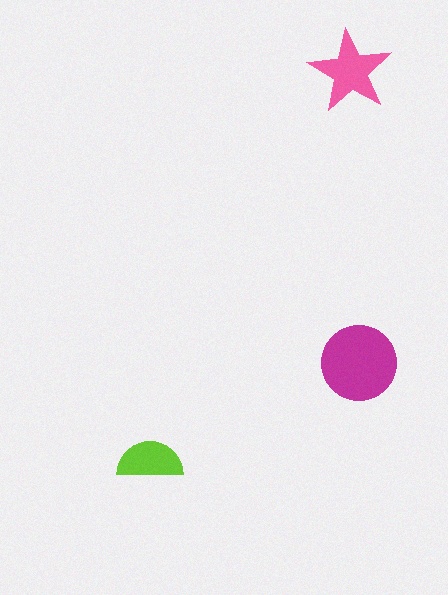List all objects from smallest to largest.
The lime semicircle, the pink star, the magenta circle.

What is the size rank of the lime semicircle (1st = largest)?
3rd.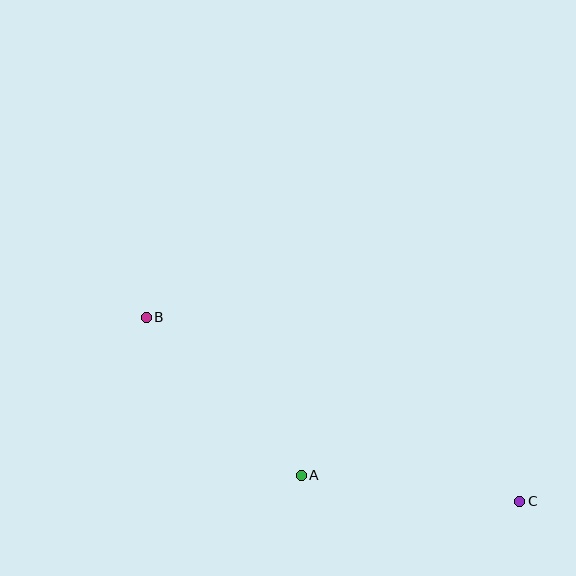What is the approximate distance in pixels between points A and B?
The distance between A and B is approximately 221 pixels.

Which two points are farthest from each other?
Points B and C are farthest from each other.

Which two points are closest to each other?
Points A and C are closest to each other.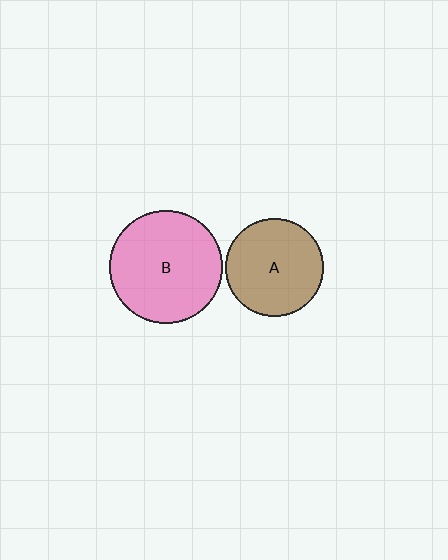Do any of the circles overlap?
No, none of the circles overlap.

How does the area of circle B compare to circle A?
Approximately 1.3 times.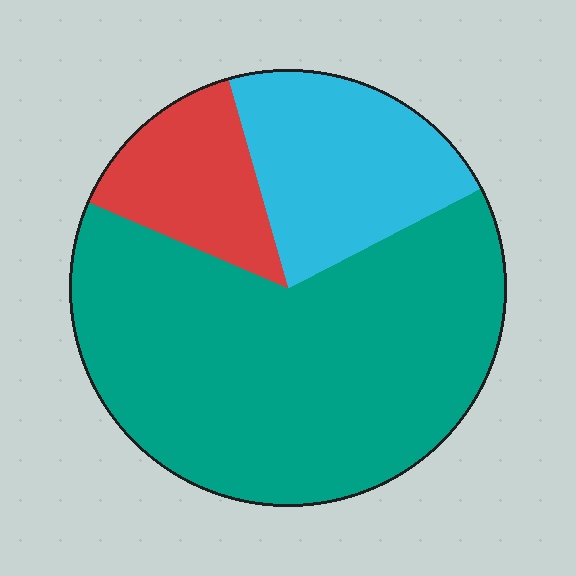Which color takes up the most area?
Teal, at roughly 65%.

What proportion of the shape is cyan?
Cyan takes up about one fifth (1/5) of the shape.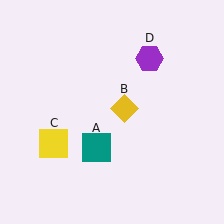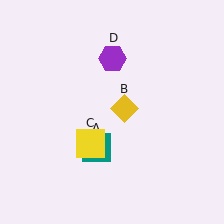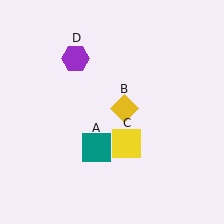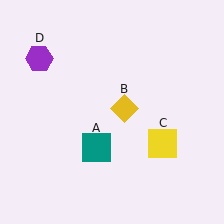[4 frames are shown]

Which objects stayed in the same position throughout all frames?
Teal square (object A) and yellow diamond (object B) remained stationary.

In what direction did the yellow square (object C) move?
The yellow square (object C) moved right.